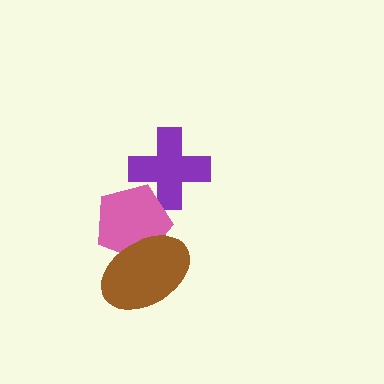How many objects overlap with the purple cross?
1 object overlaps with the purple cross.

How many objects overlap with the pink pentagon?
2 objects overlap with the pink pentagon.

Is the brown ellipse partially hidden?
No, no other shape covers it.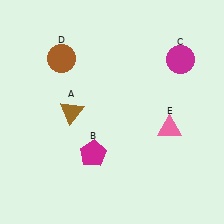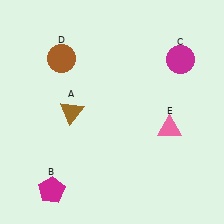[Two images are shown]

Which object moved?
The magenta pentagon (B) moved left.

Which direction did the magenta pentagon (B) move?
The magenta pentagon (B) moved left.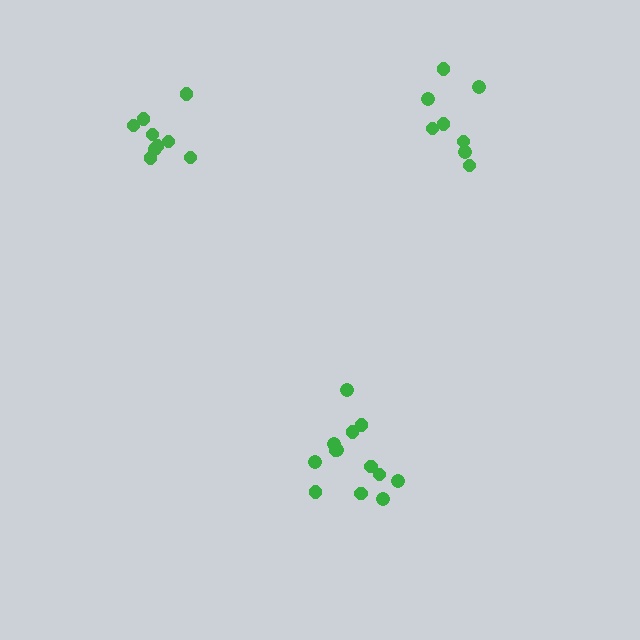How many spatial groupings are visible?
There are 3 spatial groupings.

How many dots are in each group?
Group 1: 8 dots, Group 2: 9 dots, Group 3: 13 dots (30 total).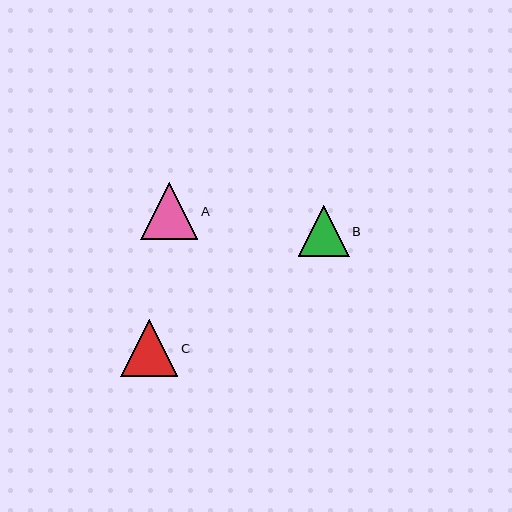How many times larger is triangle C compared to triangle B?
Triangle C is approximately 1.1 times the size of triangle B.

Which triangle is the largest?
Triangle C is the largest with a size of approximately 57 pixels.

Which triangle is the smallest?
Triangle B is the smallest with a size of approximately 51 pixels.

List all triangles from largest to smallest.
From largest to smallest: C, A, B.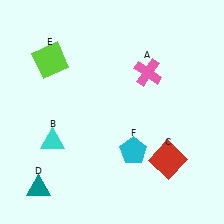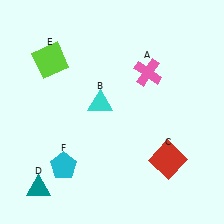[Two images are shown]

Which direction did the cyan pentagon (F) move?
The cyan pentagon (F) moved left.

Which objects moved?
The objects that moved are: the cyan triangle (B), the cyan pentagon (F).